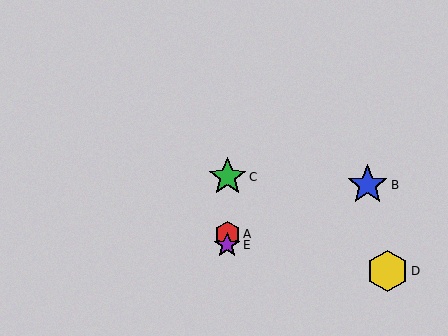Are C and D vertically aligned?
No, C is at x≈227 and D is at x≈387.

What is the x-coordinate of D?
Object D is at x≈387.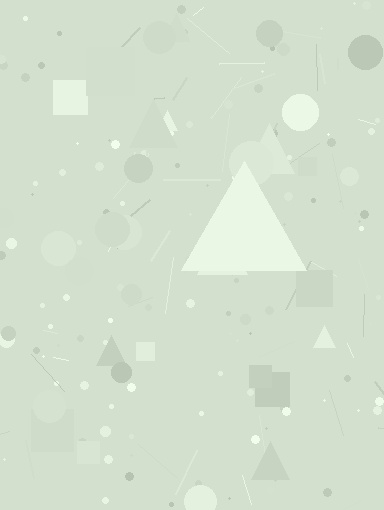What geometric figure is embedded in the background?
A triangle is embedded in the background.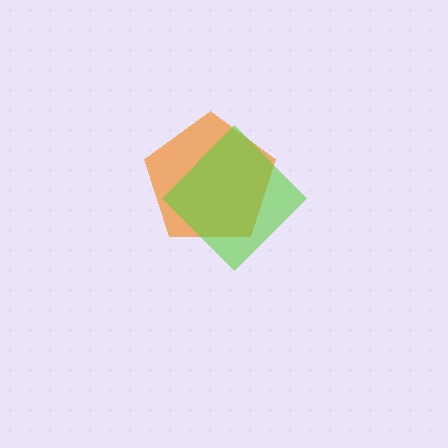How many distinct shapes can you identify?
There are 2 distinct shapes: an orange pentagon, a lime diamond.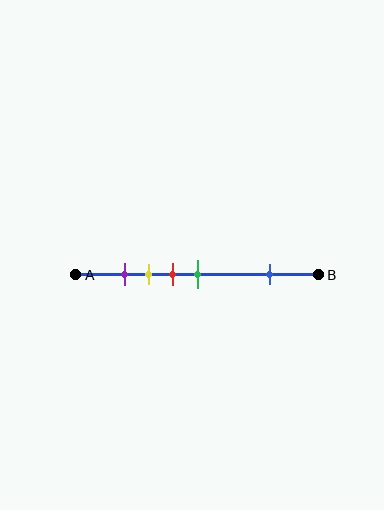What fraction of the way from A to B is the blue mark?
The blue mark is approximately 80% (0.8) of the way from A to B.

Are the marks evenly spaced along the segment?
No, the marks are not evenly spaced.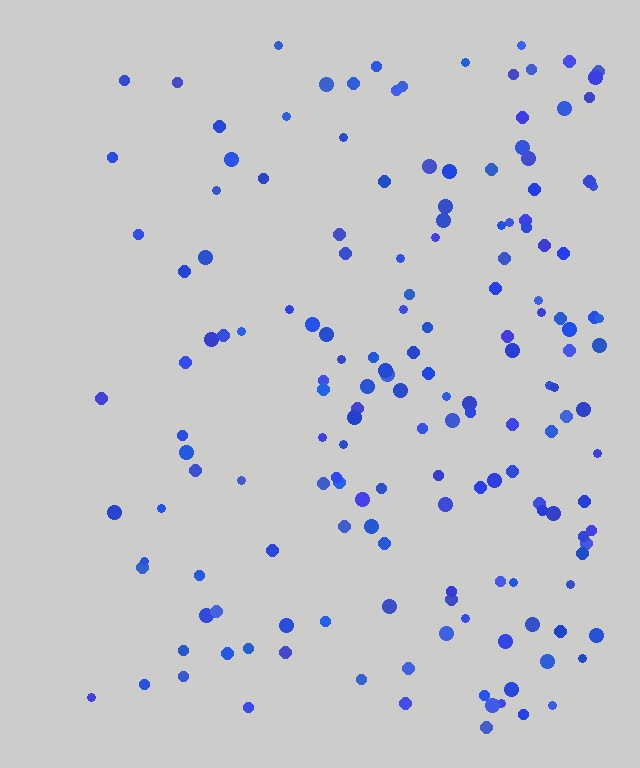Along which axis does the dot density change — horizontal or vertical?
Horizontal.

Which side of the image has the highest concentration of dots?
The right.